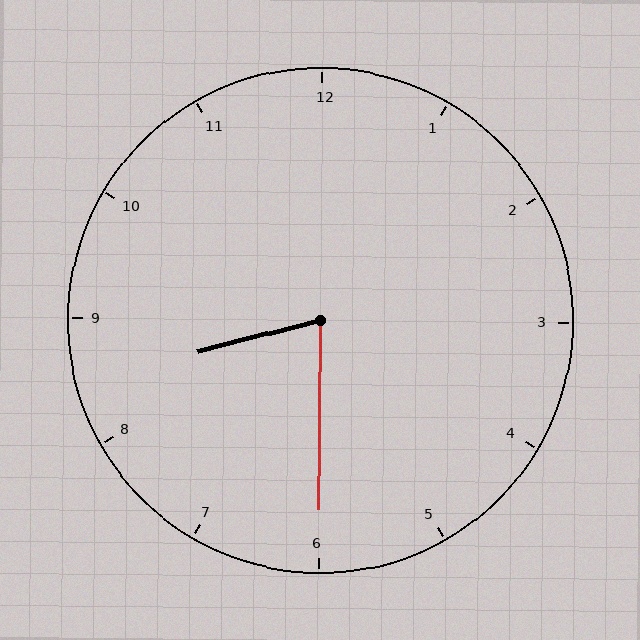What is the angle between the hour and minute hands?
Approximately 75 degrees.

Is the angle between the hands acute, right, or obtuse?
It is acute.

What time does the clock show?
8:30.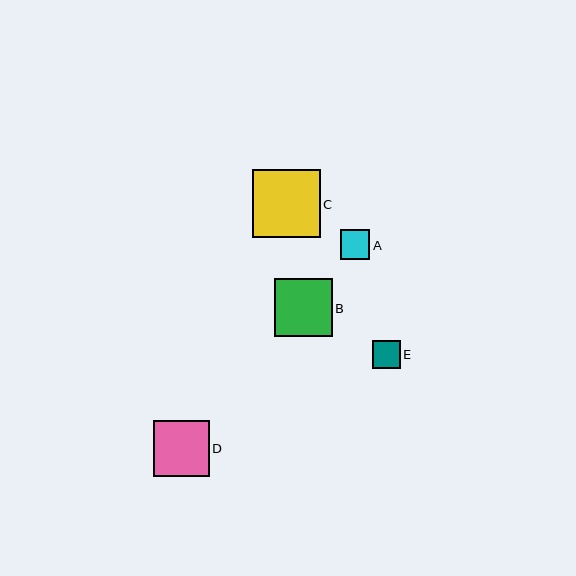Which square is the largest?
Square C is the largest with a size of approximately 68 pixels.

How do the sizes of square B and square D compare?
Square B and square D are approximately the same size.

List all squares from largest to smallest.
From largest to smallest: C, B, D, A, E.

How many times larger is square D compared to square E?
Square D is approximately 2.0 times the size of square E.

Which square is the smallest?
Square E is the smallest with a size of approximately 28 pixels.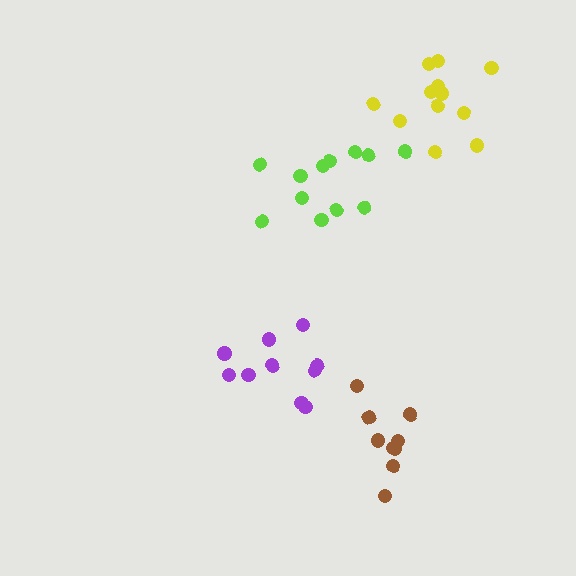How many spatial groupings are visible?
There are 4 spatial groupings.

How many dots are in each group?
Group 1: 9 dots, Group 2: 12 dots, Group 3: 10 dots, Group 4: 12 dots (43 total).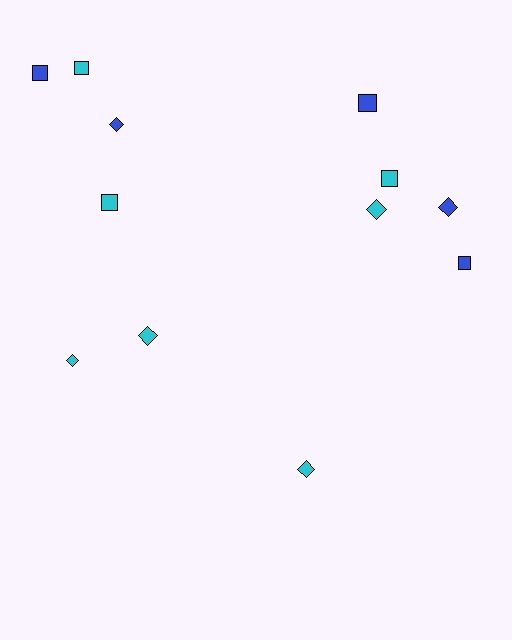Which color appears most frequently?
Cyan, with 7 objects.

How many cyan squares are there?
There are 3 cyan squares.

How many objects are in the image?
There are 12 objects.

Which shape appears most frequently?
Diamond, with 6 objects.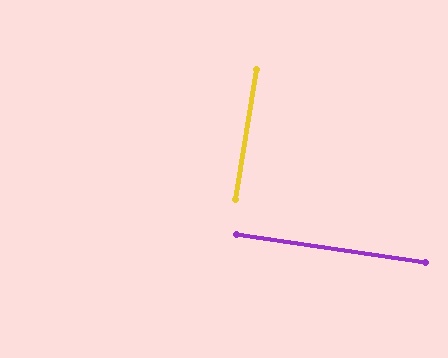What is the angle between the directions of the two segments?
Approximately 90 degrees.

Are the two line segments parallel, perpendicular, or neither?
Perpendicular — they meet at approximately 90°.